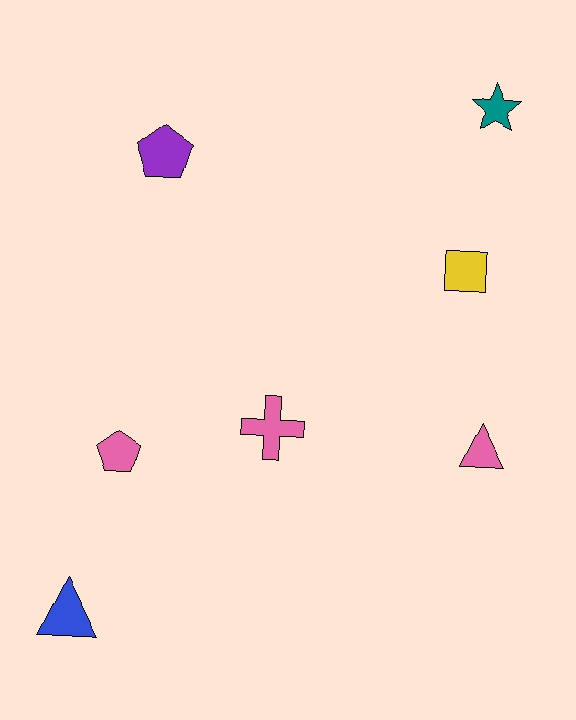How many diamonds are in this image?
There are no diamonds.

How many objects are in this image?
There are 7 objects.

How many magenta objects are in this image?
There are no magenta objects.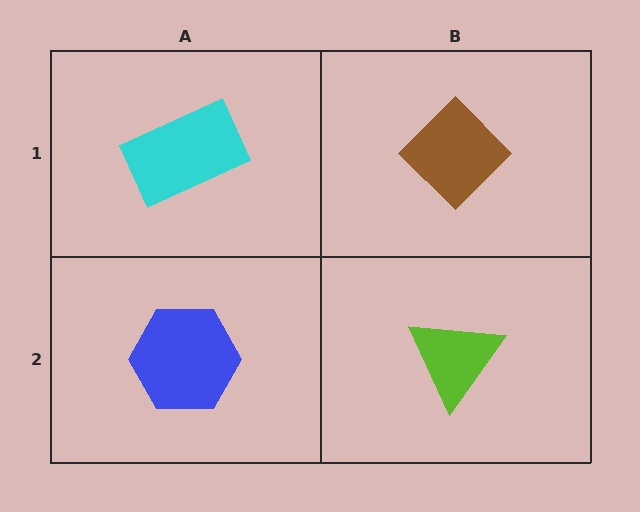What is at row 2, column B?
A lime triangle.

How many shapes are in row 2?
2 shapes.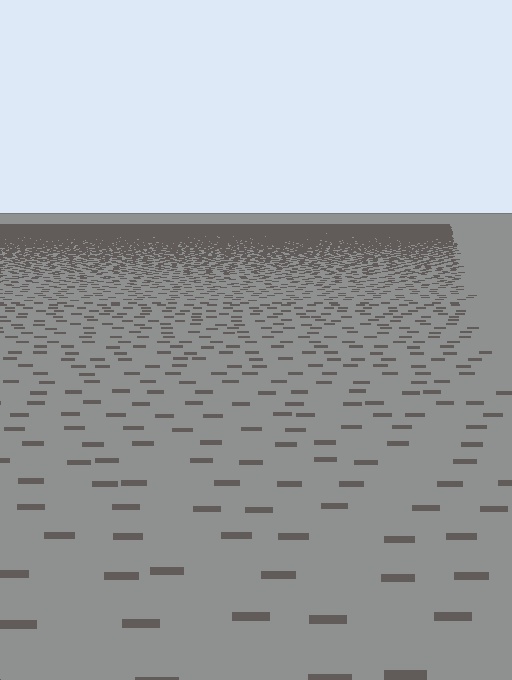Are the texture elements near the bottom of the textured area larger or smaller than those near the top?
Larger. Near the bottom, elements are closer to the viewer and appear at a bigger on-screen size.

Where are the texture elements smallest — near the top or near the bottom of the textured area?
Near the top.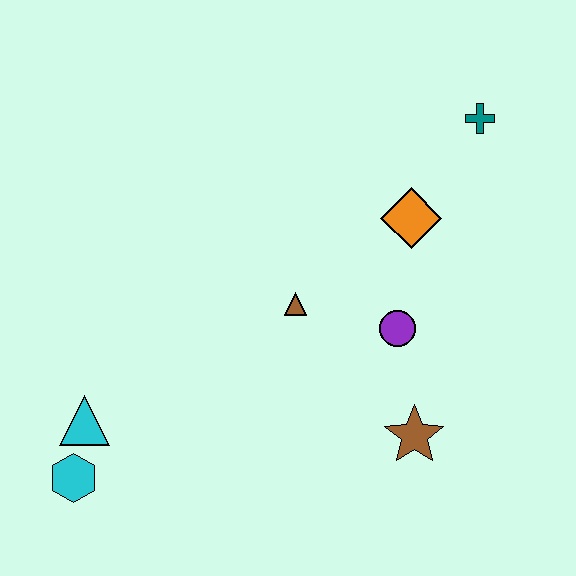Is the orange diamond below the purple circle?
No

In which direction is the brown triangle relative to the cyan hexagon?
The brown triangle is to the right of the cyan hexagon.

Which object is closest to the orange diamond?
The purple circle is closest to the orange diamond.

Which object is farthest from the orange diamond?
The cyan hexagon is farthest from the orange diamond.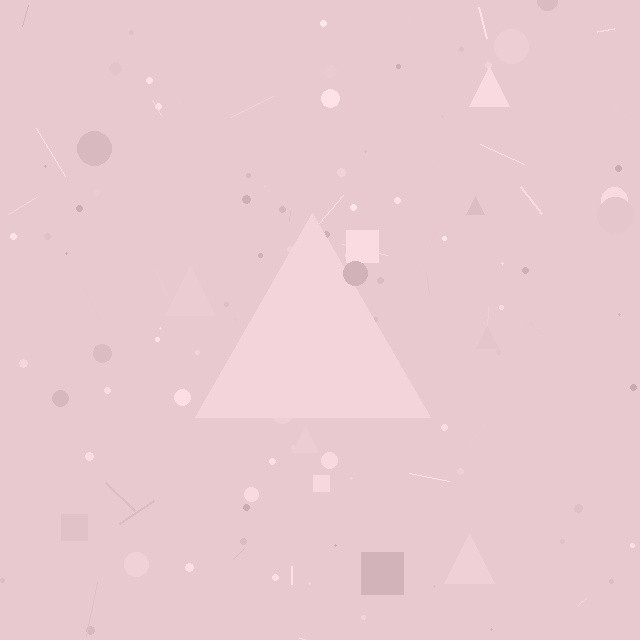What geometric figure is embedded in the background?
A triangle is embedded in the background.